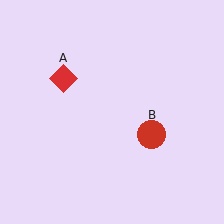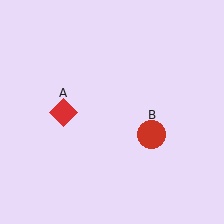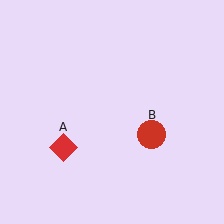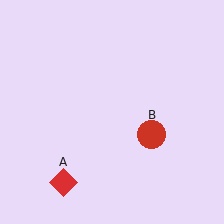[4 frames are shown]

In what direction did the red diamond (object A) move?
The red diamond (object A) moved down.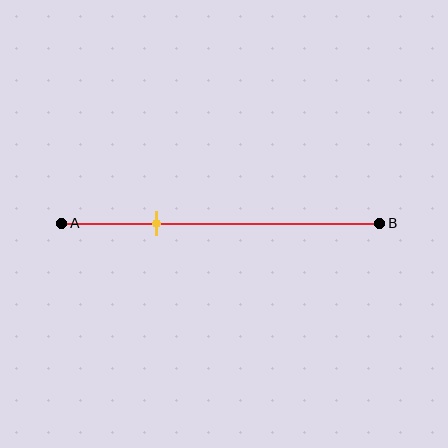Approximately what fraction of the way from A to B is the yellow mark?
The yellow mark is approximately 30% of the way from A to B.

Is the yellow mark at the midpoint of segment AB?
No, the mark is at about 30% from A, not at the 50% midpoint.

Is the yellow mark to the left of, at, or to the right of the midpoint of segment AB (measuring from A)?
The yellow mark is to the left of the midpoint of segment AB.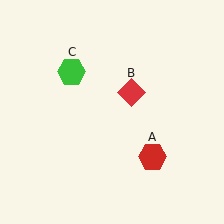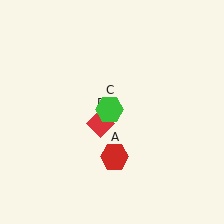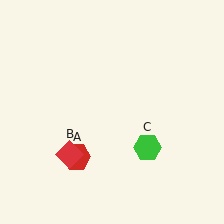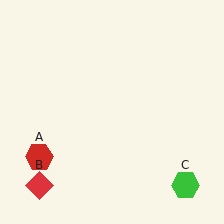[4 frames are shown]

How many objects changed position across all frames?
3 objects changed position: red hexagon (object A), red diamond (object B), green hexagon (object C).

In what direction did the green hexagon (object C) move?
The green hexagon (object C) moved down and to the right.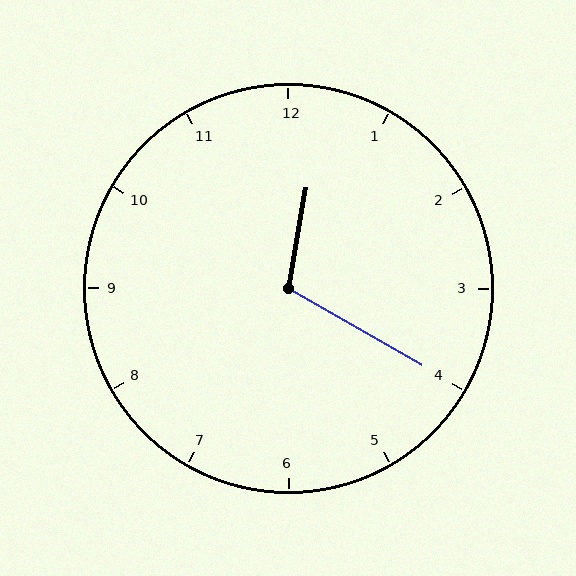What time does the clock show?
12:20.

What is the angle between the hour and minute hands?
Approximately 110 degrees.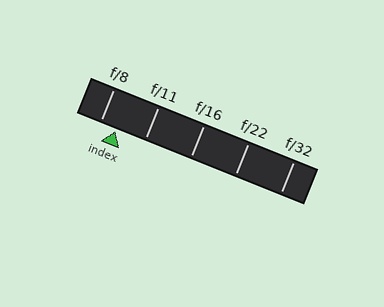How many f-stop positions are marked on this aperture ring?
There are 5 f-stop positions marked.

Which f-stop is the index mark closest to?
The index mark is closest to f/8.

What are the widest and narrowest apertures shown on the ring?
The widest aperture shown is f/8 and the narrowest is f/32.